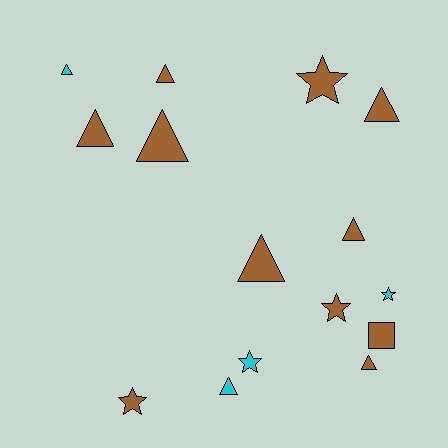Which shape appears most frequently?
Triangle, with 9 objects.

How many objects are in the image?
There are 15 objects.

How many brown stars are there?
There are 3 brown stars.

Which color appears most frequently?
Brown, with 11 objects.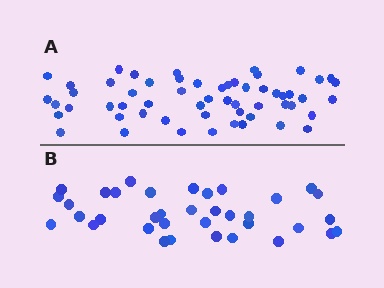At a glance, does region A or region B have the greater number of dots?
Region A (the top region) has more dots.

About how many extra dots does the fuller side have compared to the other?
Region A has approximately 20 more dots than region B.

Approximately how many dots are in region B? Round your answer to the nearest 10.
About 40 dots. (The exact count is 36, which rounds to 40.)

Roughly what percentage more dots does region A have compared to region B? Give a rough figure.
About 60% more.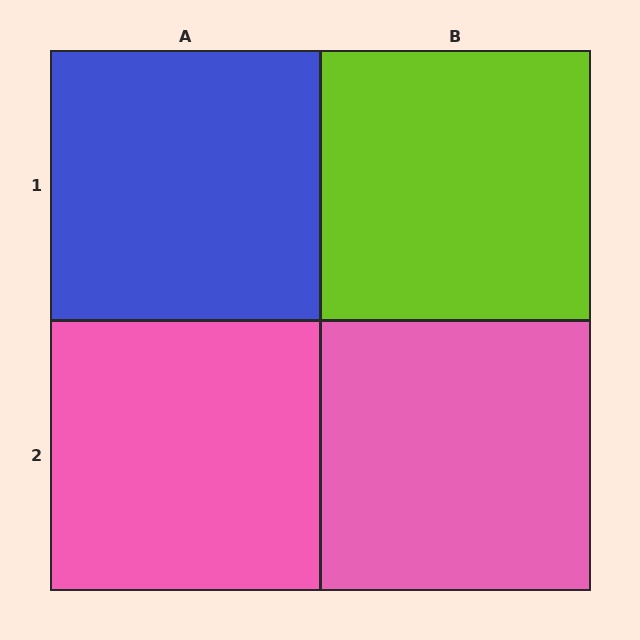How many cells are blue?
1 cell is blue.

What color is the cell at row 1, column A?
Blue.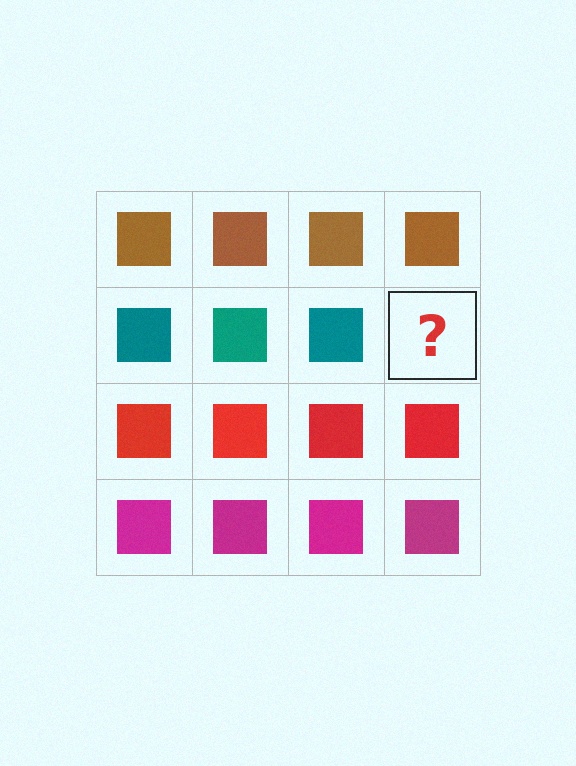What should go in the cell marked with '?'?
The missing cell should contain a teal square.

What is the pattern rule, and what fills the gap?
The rule is that each row has a consistent color. The gap should be filled with a teal square.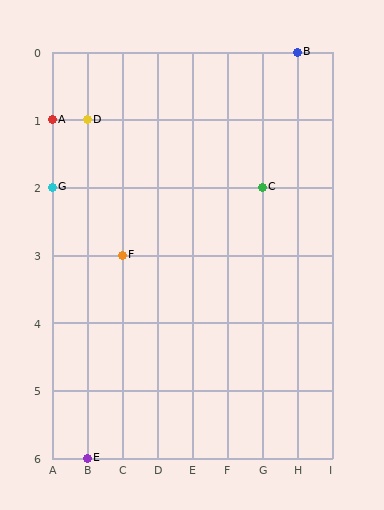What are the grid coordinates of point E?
Point E is at grid coordinates (B, 6).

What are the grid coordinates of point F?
Point F is at grid coordinates (C, 3).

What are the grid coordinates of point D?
Point D is at grid coordinates (B, 1).